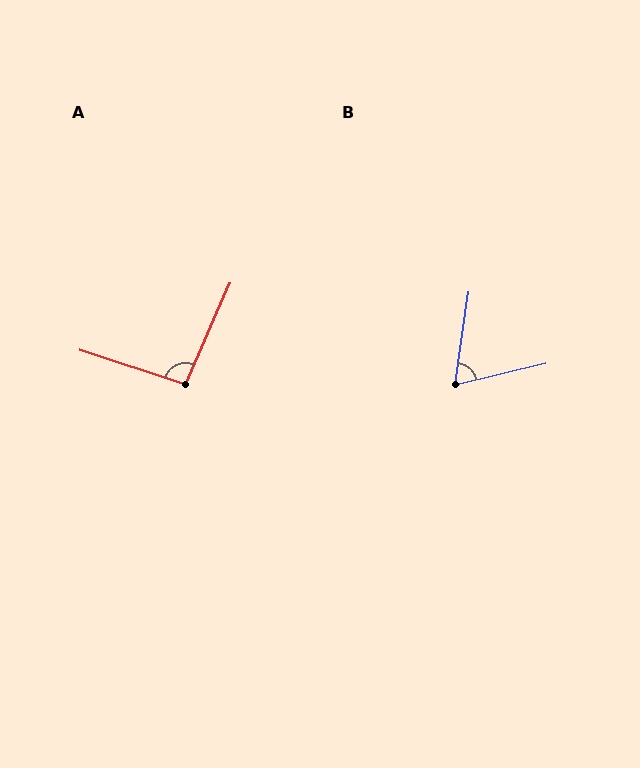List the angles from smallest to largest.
B (68°), A (96°).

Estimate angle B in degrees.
Approximately 68 degrees.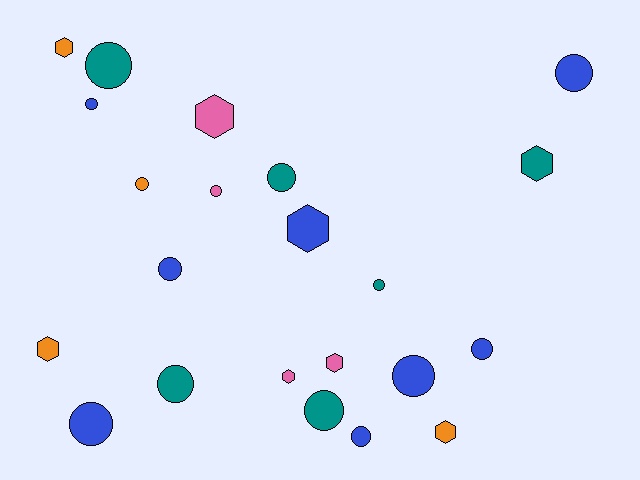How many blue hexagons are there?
There is 1 blue hexagon.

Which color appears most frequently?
Blue, with 8 objects.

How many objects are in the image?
There are 22 objects.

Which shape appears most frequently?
Circle, with 14 objects.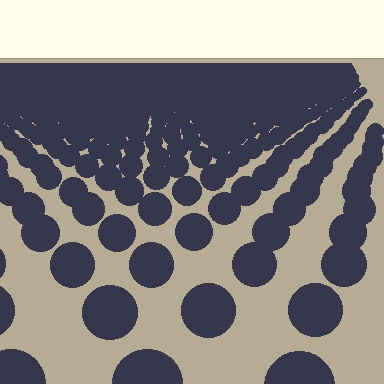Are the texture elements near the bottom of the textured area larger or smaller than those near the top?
Larger. Near the bottom, elements are closer to the viewer and appear at a bigger on-screen size.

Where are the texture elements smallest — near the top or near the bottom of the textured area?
Near the top.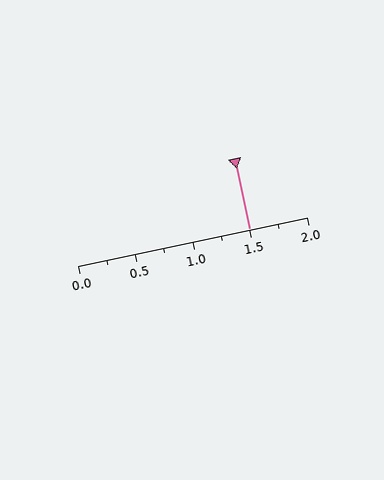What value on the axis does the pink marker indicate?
The marker indicates approximately 1.5.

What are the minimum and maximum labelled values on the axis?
The axis runs from 0.0 to 2.0.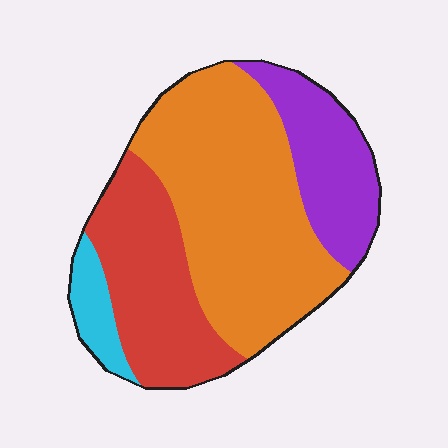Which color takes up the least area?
Cyan, at roughly 5%.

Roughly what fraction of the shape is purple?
Purple covers around 20% of the shape.